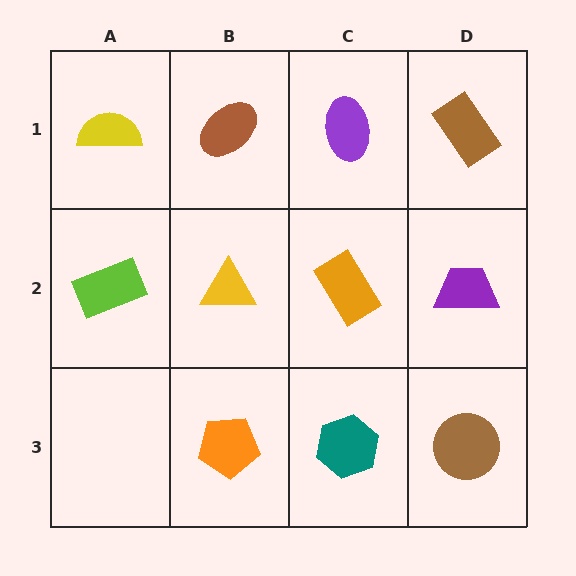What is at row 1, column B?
A brown ellipse.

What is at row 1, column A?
A yellow semicircle.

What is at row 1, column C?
A purple ellipse.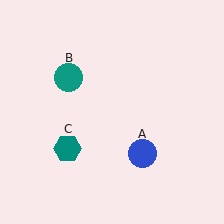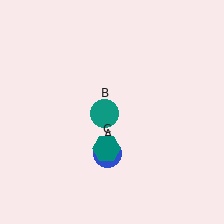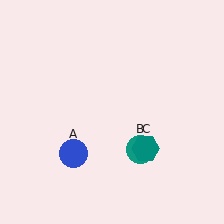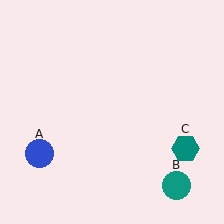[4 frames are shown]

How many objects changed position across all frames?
3 objects changed position: blue circle (object A), teal circle (object B), teal hexagon (object C).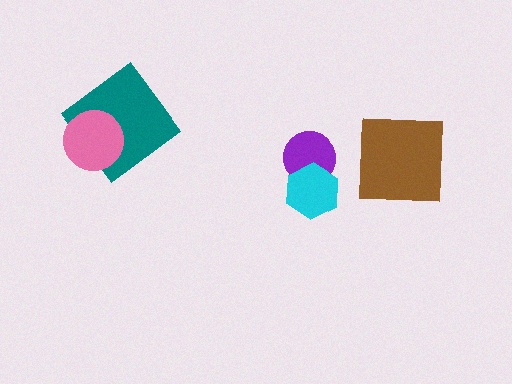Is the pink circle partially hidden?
No, no other shape covers it.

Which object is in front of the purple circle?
The cyan hexagon is in front of the purple circle.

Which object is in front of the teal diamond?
The pink circle is in front of the teal diamond.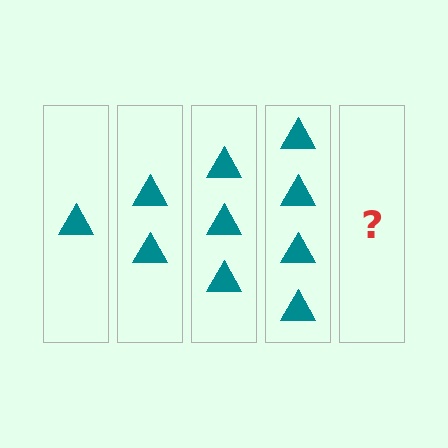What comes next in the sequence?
The next element should be 5 triangles.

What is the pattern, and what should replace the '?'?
The pattern is that each step adds one more triangle. The '?' should be 5 triangles.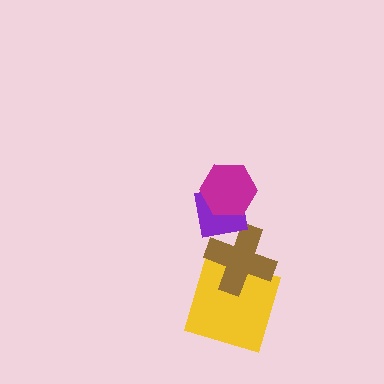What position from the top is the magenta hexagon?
The magenta hexagon is 1st from the top.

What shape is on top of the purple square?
The magenta hexagon is on top of the purple square.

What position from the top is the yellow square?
The yellow square is 4th from the top.